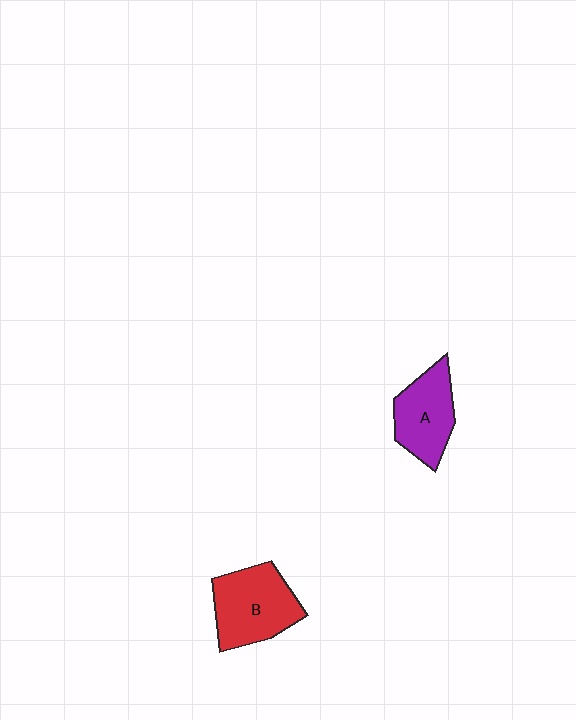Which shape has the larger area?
Shape B (red).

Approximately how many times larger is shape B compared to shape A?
Approximately 1.2 times.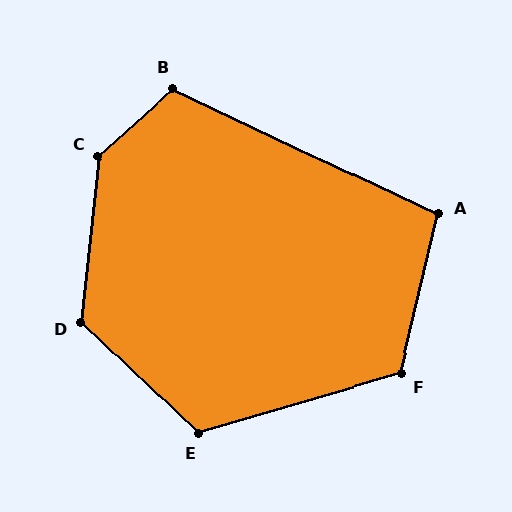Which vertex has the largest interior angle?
C, at approximately 138 degrees.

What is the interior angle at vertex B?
Approximately 113 degrees (obtuse).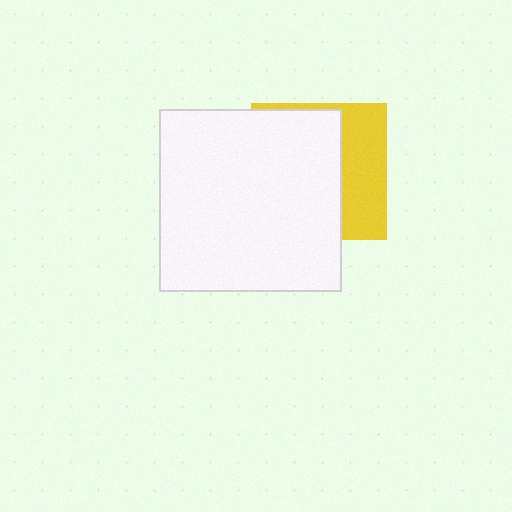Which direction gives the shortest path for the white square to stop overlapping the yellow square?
Moving left gives the shortest separation.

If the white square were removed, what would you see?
You would see the complete yellow square.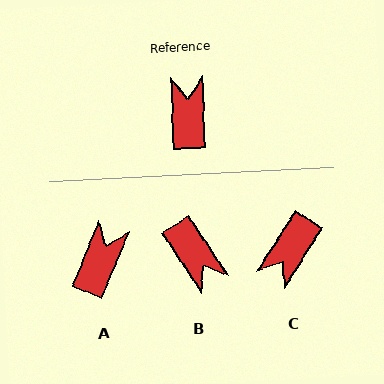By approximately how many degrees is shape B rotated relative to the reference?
Approximately 148 degrees clockwise.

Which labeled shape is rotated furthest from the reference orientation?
B, about 148 degrees away.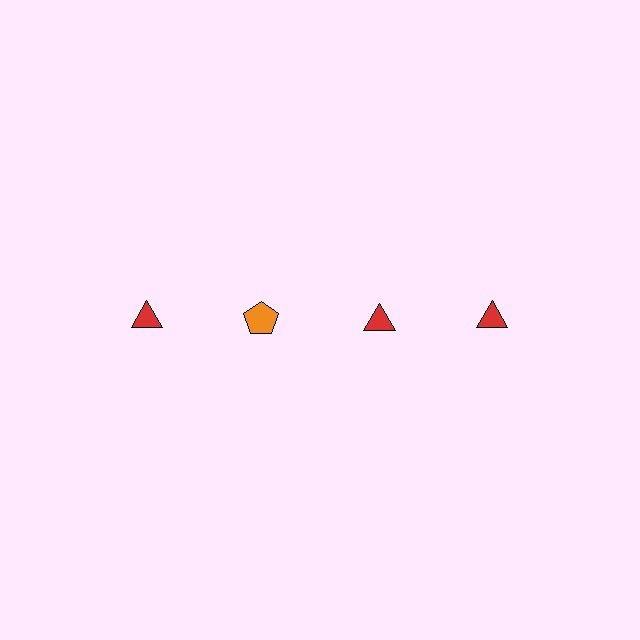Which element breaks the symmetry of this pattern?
The orange pentagon in the top row, second from left column breaks the symmetry. All other shapes are red triangles.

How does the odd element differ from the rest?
It differs in both color (orange instead of red) and shape (pentagon instead of triangle).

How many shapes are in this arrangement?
There are 4 shapes arranged in a grid pattern.